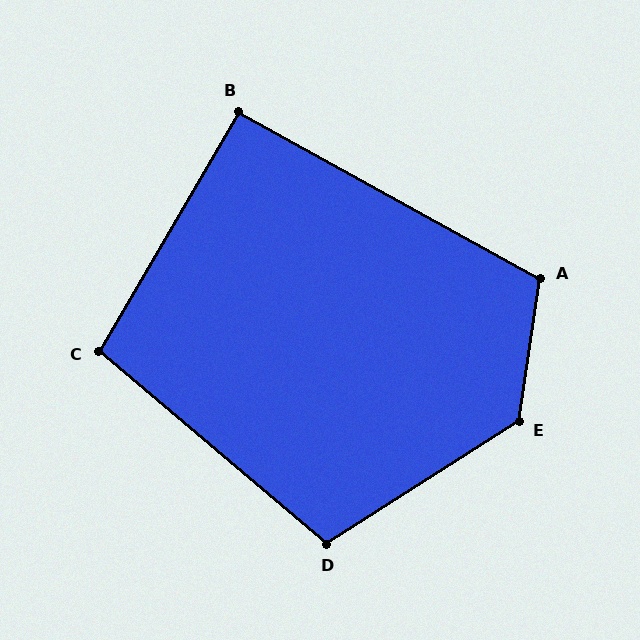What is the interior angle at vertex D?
Approximately 108 degrees (obtuse).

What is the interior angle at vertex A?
Approximately 111 degrees (obtuse).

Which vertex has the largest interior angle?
E, at approximately 130 degrees.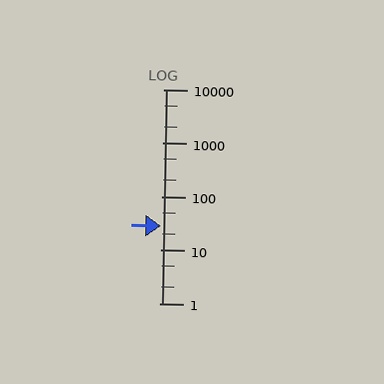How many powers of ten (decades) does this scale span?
The scale spans 4 decades, from 1 to 10000.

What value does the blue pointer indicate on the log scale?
The pointer indicates approximately 28.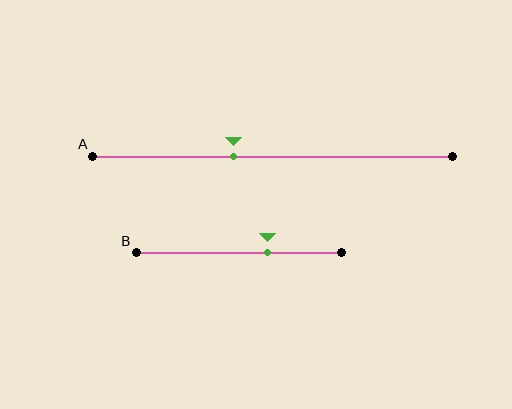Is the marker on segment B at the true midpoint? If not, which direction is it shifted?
No, the marker on segment B is shifted to the right by about 14% of the segment length.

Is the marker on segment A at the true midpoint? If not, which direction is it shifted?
No, the marker on segment A is shifted to the left by about 11% of the segment length.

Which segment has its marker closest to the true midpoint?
Segment A has its marker closest to the true midpoint.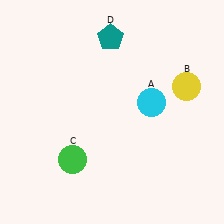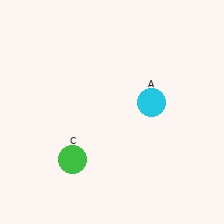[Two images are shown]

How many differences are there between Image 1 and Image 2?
There are 2 differences between the two images.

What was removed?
The yellow circle (B), the teal pentagon (D) were removed in Image 2.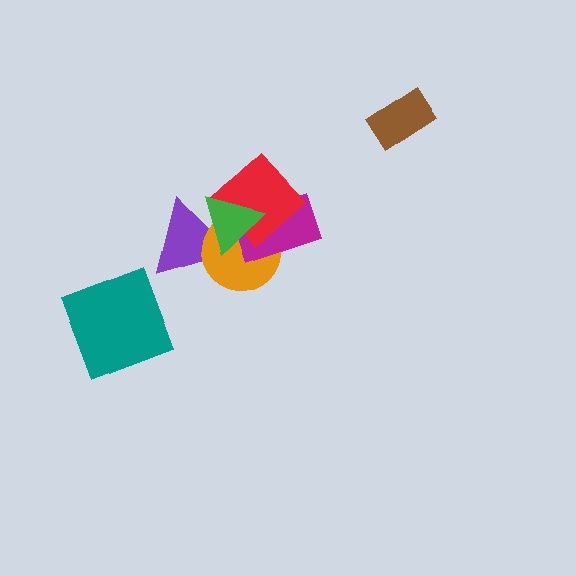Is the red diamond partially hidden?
Yes, it is partially covered by another shape.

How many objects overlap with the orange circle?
4 objects overlap with the orange circle.